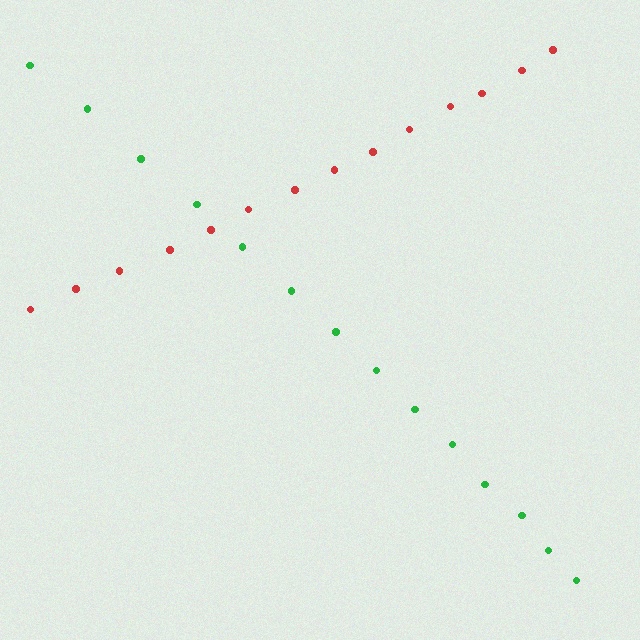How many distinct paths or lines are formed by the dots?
There are 2 distinct paths.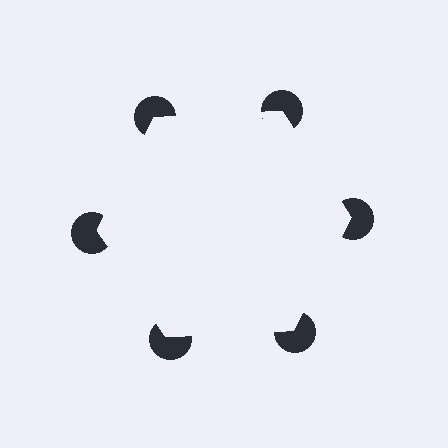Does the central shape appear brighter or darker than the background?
It typically appears slightly brighter than the background, even though no actual brightness change is drawn.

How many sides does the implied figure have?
6 sides.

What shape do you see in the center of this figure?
An illusory hexagon — its edges are inferred from the aligned wedge cuts in the pac-man discs, not physically drawn.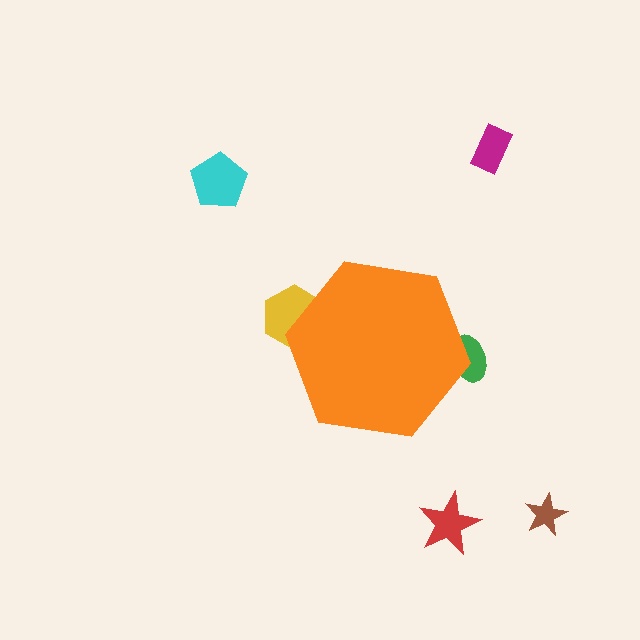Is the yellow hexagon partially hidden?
Yes, the yellow hexagon is partially hidden behind the orange hexagon.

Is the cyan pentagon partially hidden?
No, the cyan pentagon is fully visible.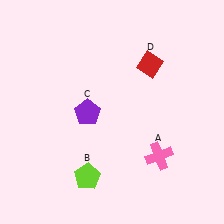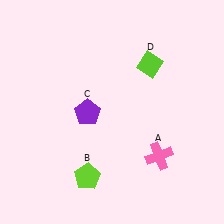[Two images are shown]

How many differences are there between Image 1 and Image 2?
There is 1 difference between the two images.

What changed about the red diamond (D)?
In Image 1, D is red. In Image 2, it changed to lime.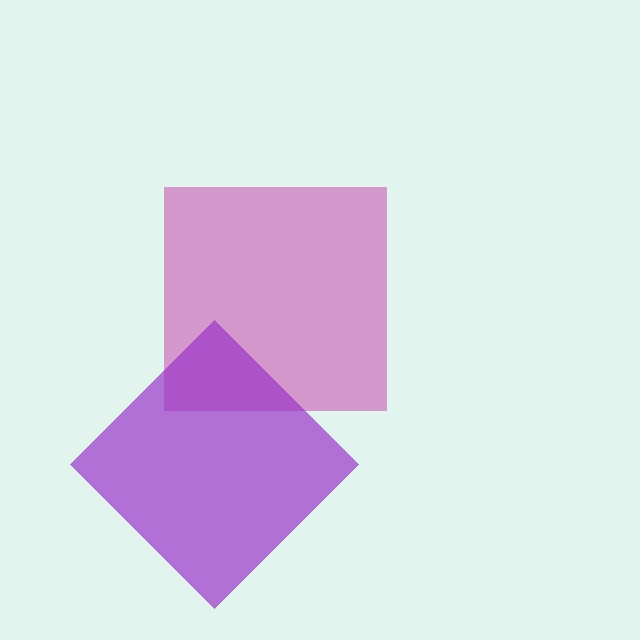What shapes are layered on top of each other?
The layered shapes are: a magenta square, a purple diamond.